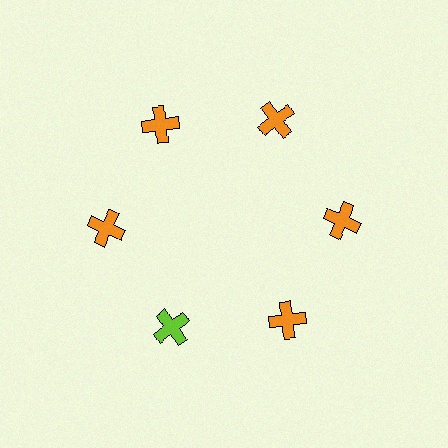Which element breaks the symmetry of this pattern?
The lime cross at roughly the 7 o'clock position breaks the symmetry. All other shapes are orange crosses.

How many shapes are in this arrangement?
There are 6 shapes arranged in a ring pattern.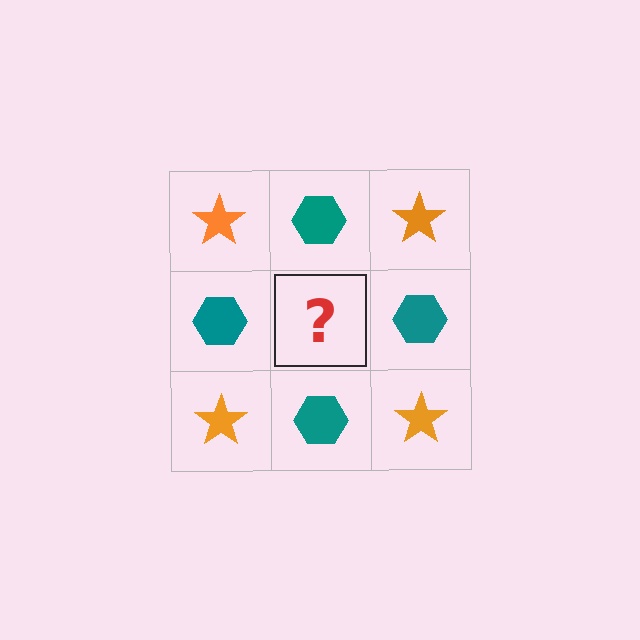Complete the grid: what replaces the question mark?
The question mark should be replaced with an orange star.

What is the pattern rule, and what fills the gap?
The rule is that it alternates orange star and teal hexagon in a checkerboard pattern. The gap should be filled with an orange star.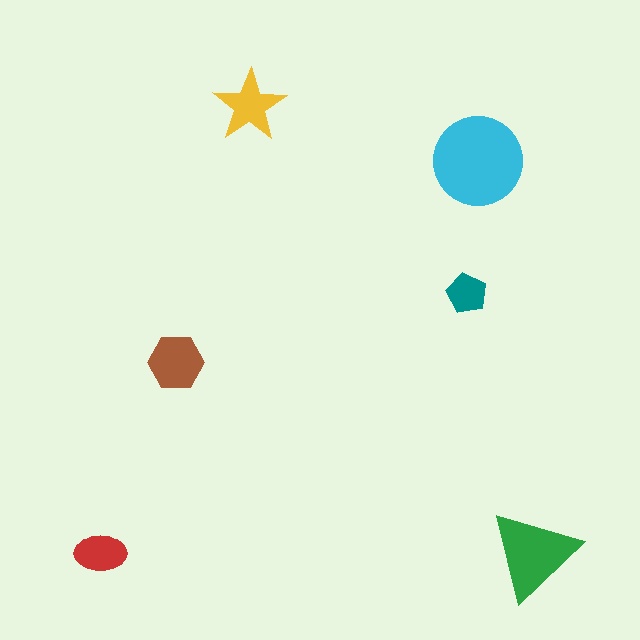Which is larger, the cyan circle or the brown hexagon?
The cyan circle.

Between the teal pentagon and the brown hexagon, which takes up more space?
The brown hexagon.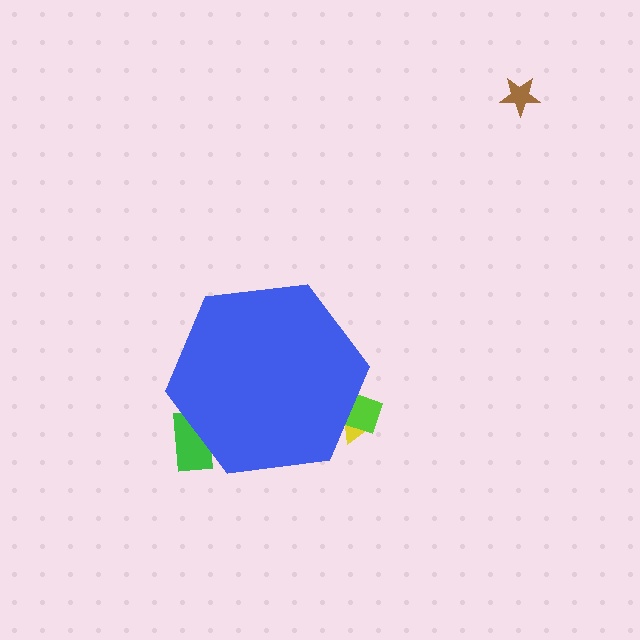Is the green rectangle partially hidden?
Yes, the green rectangle is partially hidden behind the blue hexagon.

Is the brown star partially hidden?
No, the brown star is fully visible.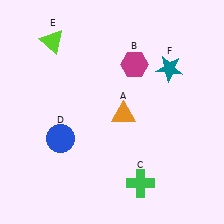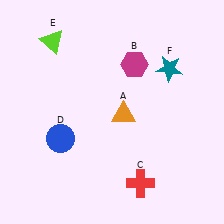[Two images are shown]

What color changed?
The cross (C) changed from green in Image 1 to red in Image 2.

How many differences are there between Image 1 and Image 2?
There is 1 difference between the two images.